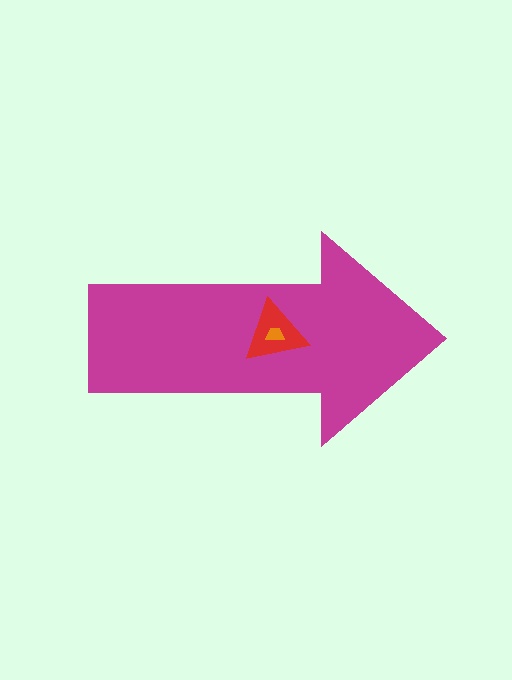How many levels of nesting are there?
3.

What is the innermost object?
The orange trapezoid.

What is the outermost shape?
The magenta arrow.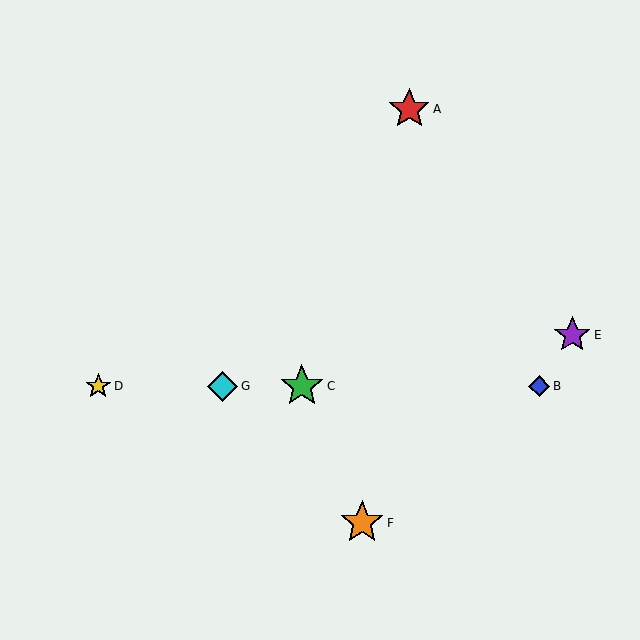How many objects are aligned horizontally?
4 objects (B, C, D, G) are aligned horizontally.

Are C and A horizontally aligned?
No, C is at y≈386 and A is at y≈109.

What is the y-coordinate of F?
Object F is at y≈523.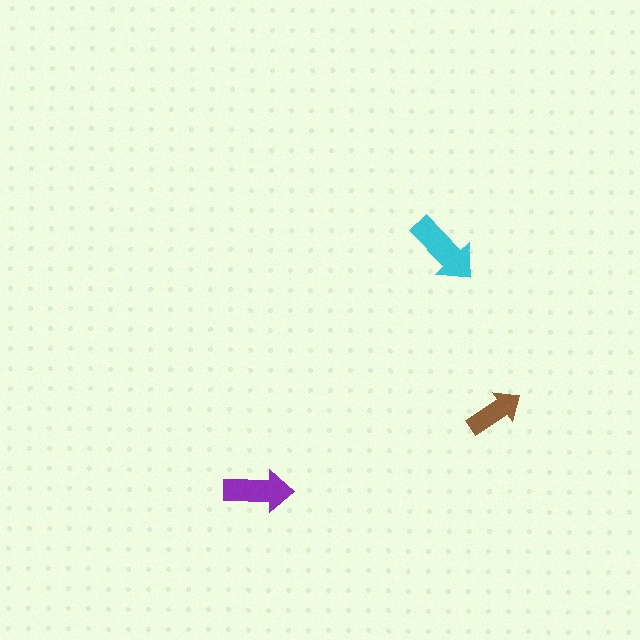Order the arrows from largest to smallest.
the cyan one, the purple one, the brown one.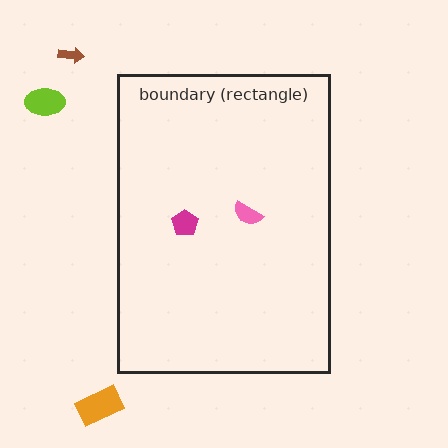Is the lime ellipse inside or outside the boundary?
Outside.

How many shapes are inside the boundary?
2 inside, 3 outside.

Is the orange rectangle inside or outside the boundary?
Outside.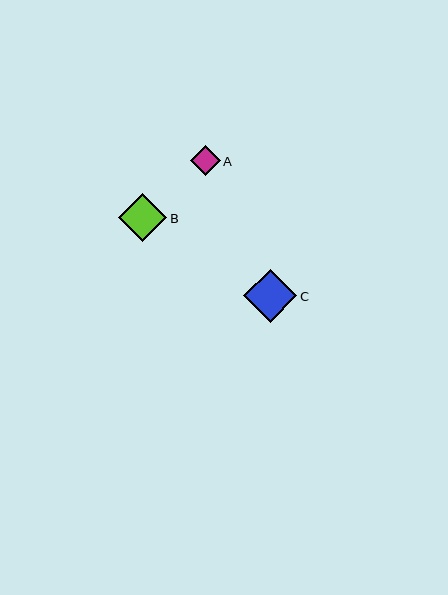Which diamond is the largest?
Diamond C is the largest with a size of approximately 53 pixels.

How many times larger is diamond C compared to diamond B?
Diamond C is approximately 1.1 times the size of diamond B.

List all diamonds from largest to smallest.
From largest to smallest: C, B, A.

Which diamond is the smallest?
Diamond A is the smallest with a size of approximately 30 pixels.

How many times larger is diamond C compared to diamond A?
Diamond C is approximately 1.8 times the size of diamond A.